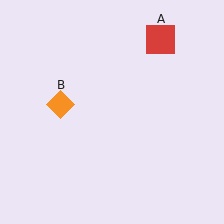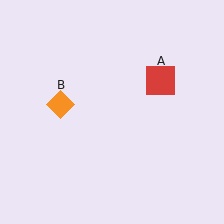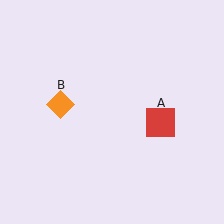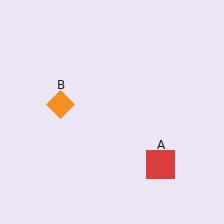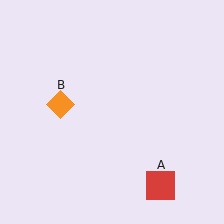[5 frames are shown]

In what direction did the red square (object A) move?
The red square (object A) moved down.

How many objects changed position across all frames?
1 object changed position: red square (object A).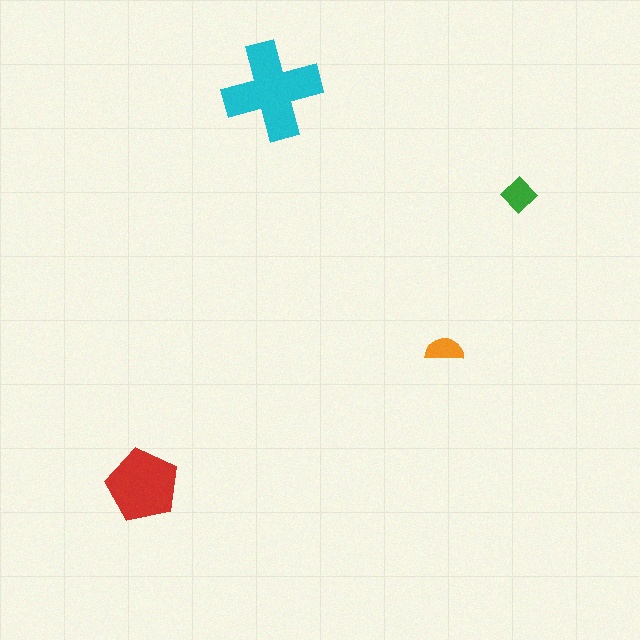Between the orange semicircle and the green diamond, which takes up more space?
The green diamond.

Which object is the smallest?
The orange semicircle.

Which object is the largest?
The cyan cross.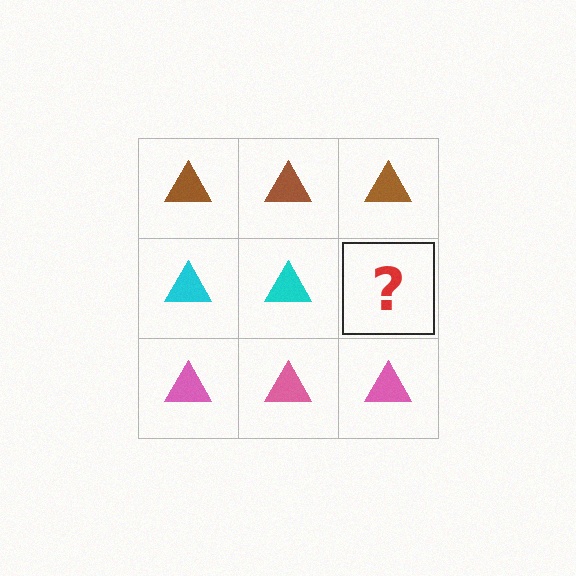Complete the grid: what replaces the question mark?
The question mark should be replaced with a cyan triangle.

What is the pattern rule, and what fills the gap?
The rule is that each row has a consistent color. The gap should be filled with a cyan triangle.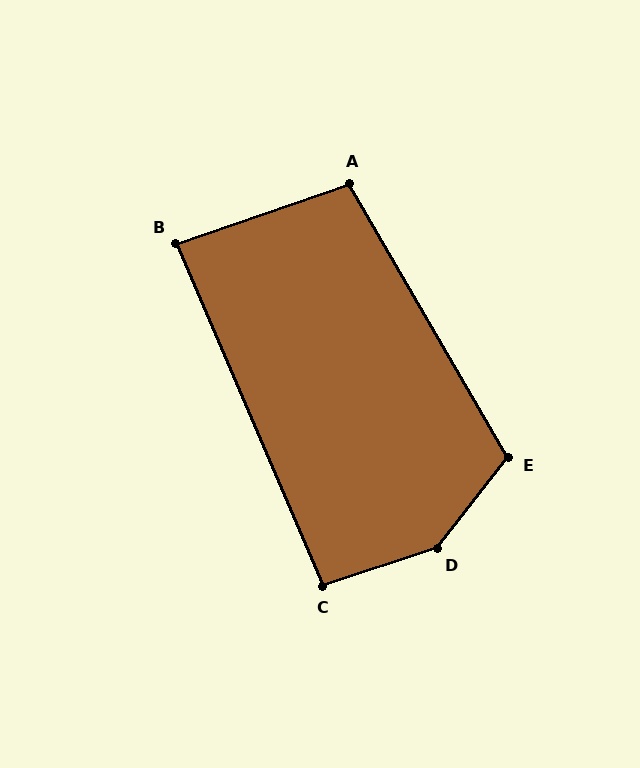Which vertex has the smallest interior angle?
B, at approximately 85 degrees.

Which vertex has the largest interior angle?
D, at approximately 146 degrees.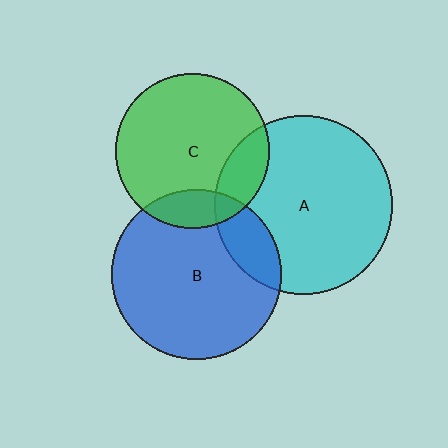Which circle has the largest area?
Circle A (cyan).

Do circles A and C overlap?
Yes.